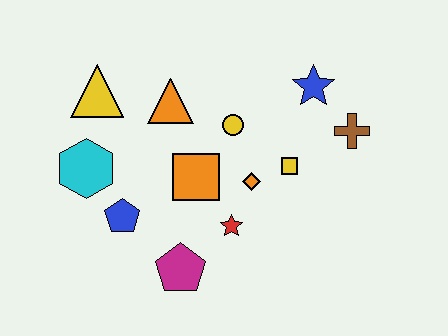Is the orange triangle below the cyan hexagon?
No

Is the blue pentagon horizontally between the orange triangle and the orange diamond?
No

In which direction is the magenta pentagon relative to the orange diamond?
The magenta pentagon is below the orange diamond.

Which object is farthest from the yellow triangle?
The brown cross is farthest from the yellow triangle.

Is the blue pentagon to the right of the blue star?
No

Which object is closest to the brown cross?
The blue star is closest to the brown cross.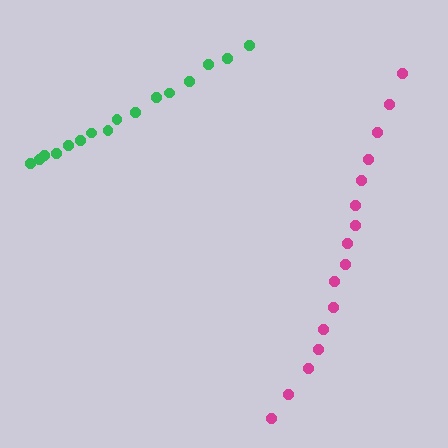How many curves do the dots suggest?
There are 2 distinct paths.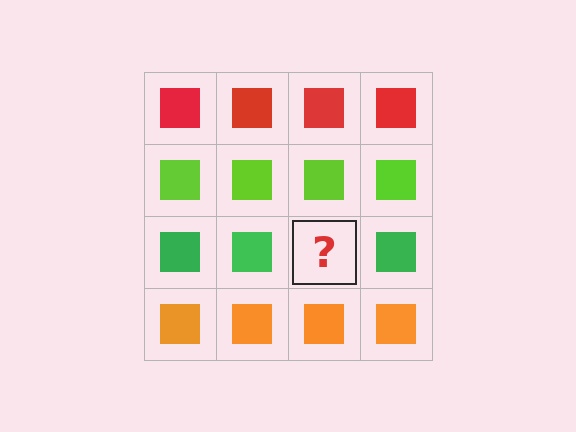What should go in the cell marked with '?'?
The missing cell should contain a green square.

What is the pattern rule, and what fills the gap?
The rule is that each row has a consistent color. The gap should be filled with a green square.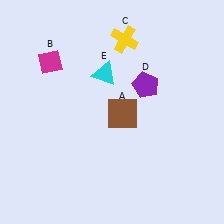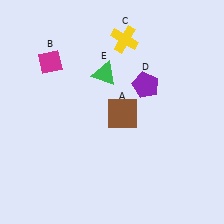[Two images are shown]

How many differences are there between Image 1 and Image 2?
There is 1 difference between the two images.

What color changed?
The triangle (E) changed from cyan in Image 1 to green in Image 2.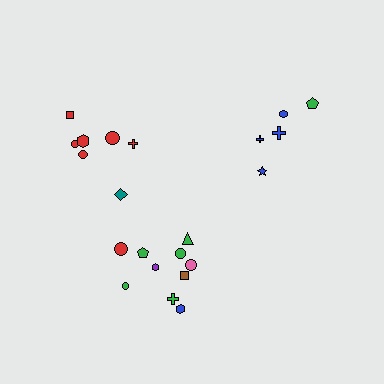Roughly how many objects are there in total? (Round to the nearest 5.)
Roughly 20 objects in total.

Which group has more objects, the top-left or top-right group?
The top-left group.